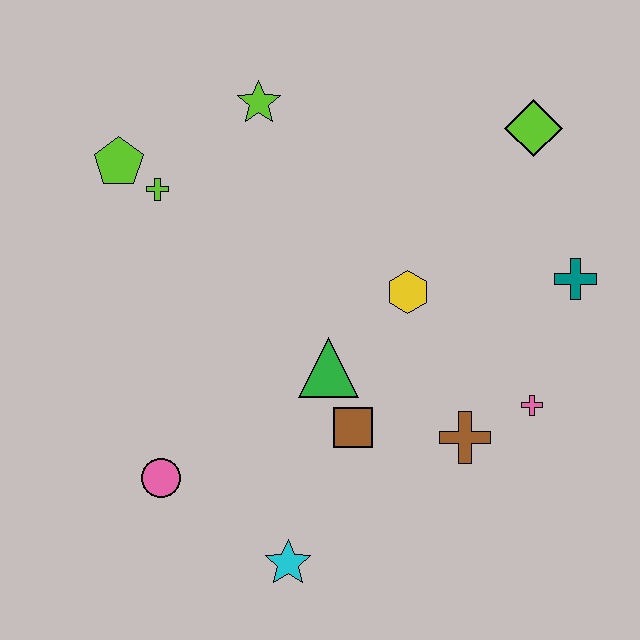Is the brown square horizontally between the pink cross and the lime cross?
Yes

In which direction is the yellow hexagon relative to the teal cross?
The yellow hexagon is to the left of the teal cross.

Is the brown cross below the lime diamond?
Yes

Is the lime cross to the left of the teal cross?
Yes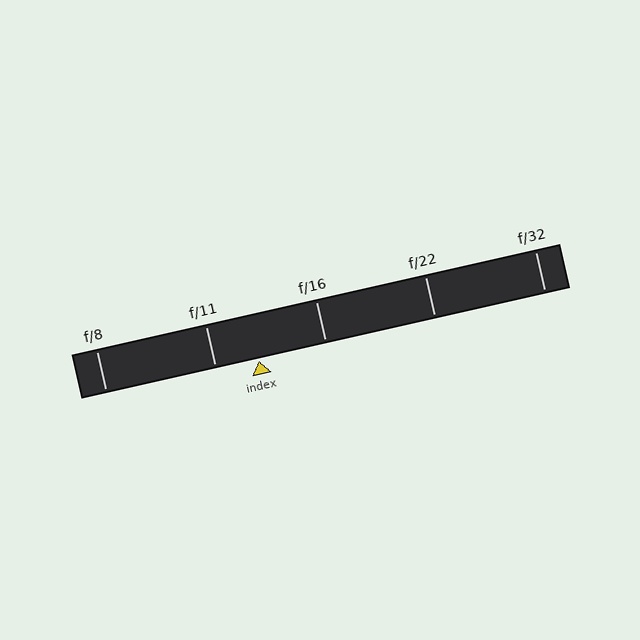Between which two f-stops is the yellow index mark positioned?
The index mark is between f/11 and f/16.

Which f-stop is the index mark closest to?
The index mark is closest to f/11.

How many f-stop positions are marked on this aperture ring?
There are 5 f-stop positions marked.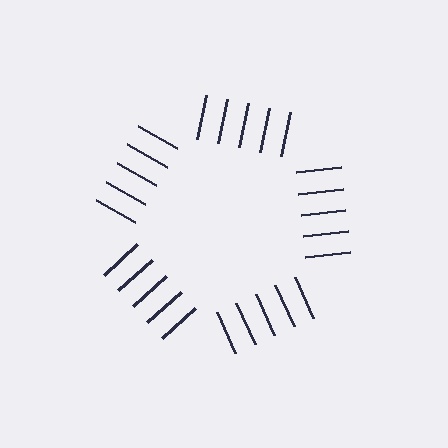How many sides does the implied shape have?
5 sides — the line-ends trace a pentagon.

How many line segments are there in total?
25 — 5 along each of the 5 edges.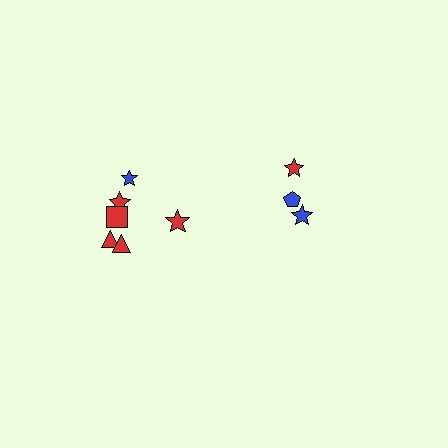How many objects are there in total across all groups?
There are 9 objects.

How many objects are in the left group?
There are 6 objects.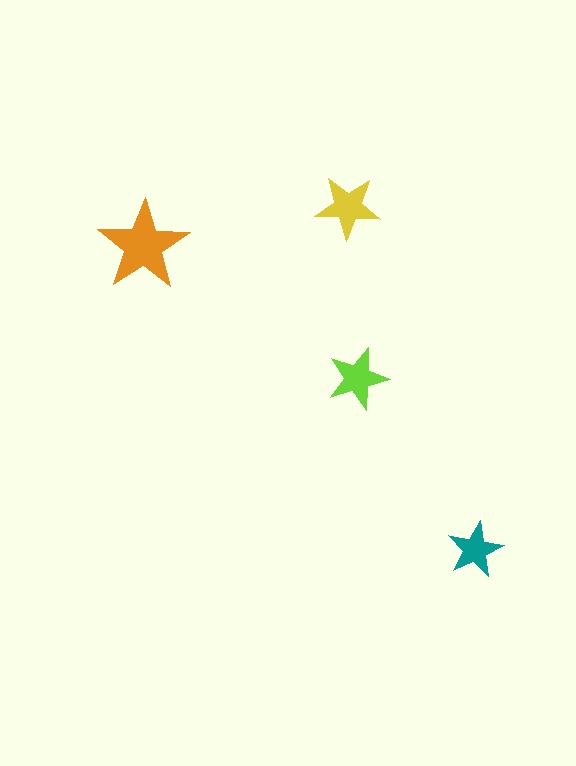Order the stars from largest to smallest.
the orange one, the yellow one, the lime one, the teal one.